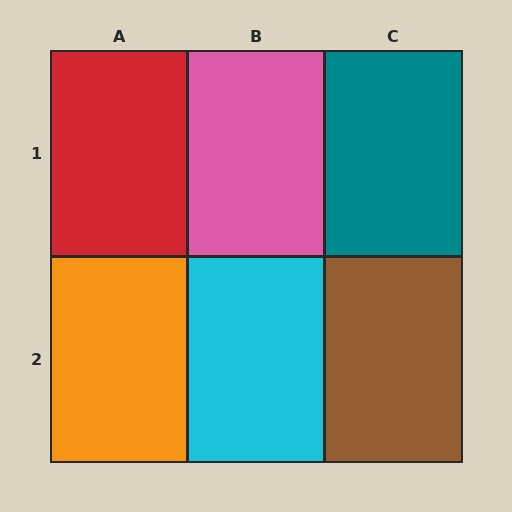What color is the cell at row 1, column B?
Pink.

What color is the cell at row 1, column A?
Red.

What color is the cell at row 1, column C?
Teal.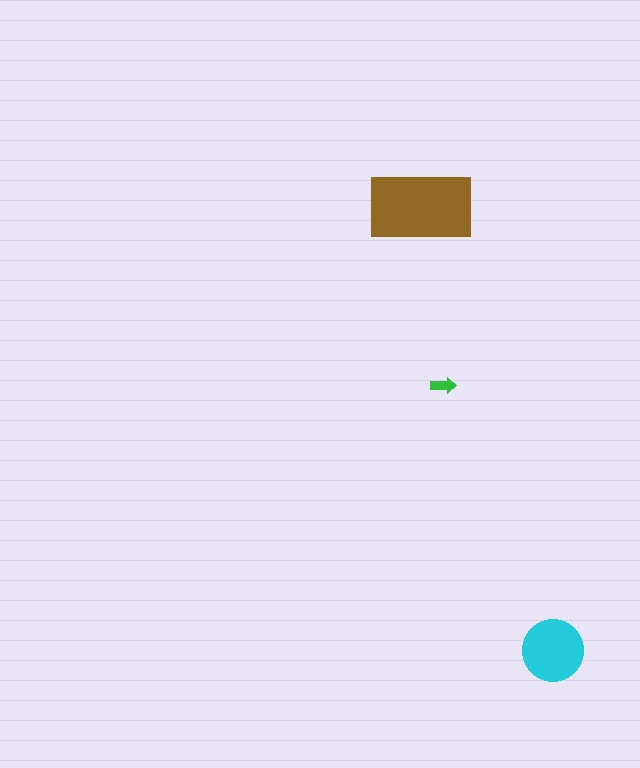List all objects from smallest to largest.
The green arrow, the cyan circle, the brown rectangle.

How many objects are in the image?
There are 3 objects in the image.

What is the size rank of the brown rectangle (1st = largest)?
1st.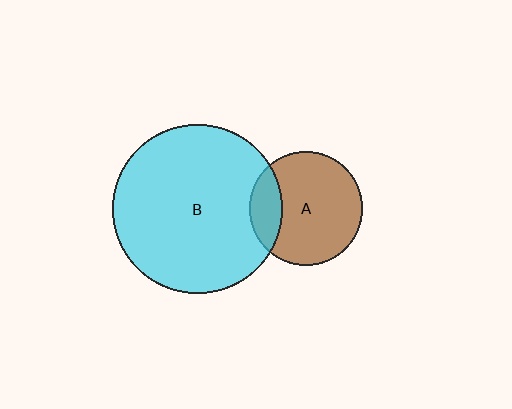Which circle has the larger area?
Circle B (cyan).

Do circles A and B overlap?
Yes.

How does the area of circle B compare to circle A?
Approximately 2.2 times.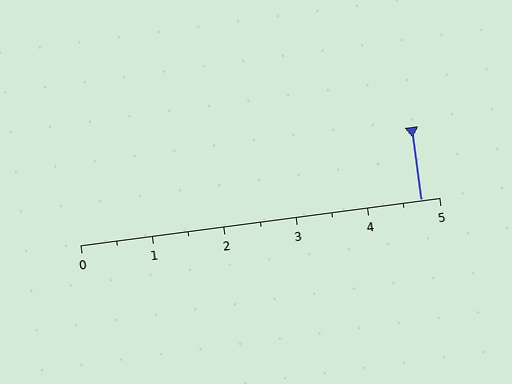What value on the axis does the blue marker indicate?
The marker indicates approximately 4.8.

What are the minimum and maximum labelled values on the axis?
The axis runs from 0 to 5.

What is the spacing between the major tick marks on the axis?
The major ticks are spaced 1 apart.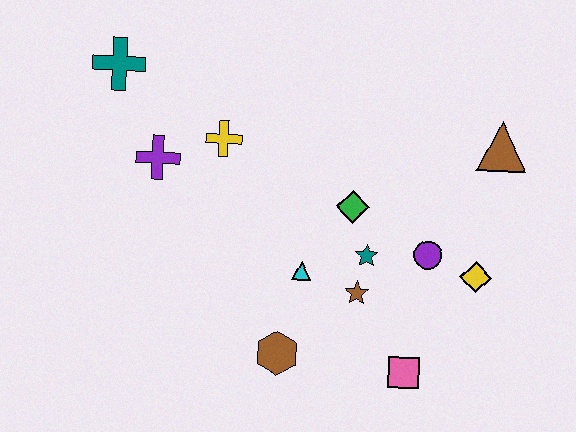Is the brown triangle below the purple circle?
No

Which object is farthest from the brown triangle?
The teal cross is farthest from the brown triangle.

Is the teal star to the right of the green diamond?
Yes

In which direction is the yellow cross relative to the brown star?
The yellow cross is above the brown star.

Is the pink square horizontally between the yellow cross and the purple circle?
Yes